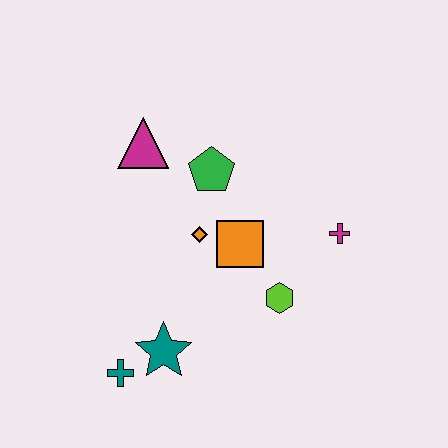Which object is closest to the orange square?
The orange diamond is closest to the orange square.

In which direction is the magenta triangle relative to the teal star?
The magenta triangle is above the teal star.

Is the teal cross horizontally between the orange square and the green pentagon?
No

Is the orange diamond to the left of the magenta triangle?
No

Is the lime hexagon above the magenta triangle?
No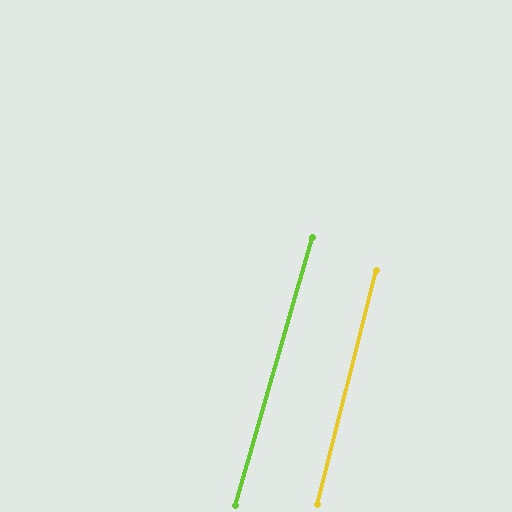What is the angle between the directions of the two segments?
Approximately 2 degrees.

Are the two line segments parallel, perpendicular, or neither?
Parallel — their directions differ by only 1.9°.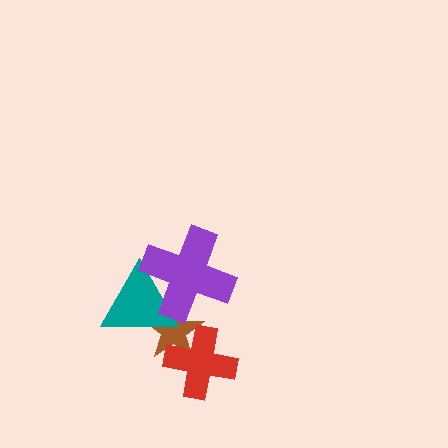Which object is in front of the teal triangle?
The purple cross is in front of the teal triangle.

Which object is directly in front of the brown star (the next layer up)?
The teal triangle is directly in front of the brown star.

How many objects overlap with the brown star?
3 objects overlap with the brown star.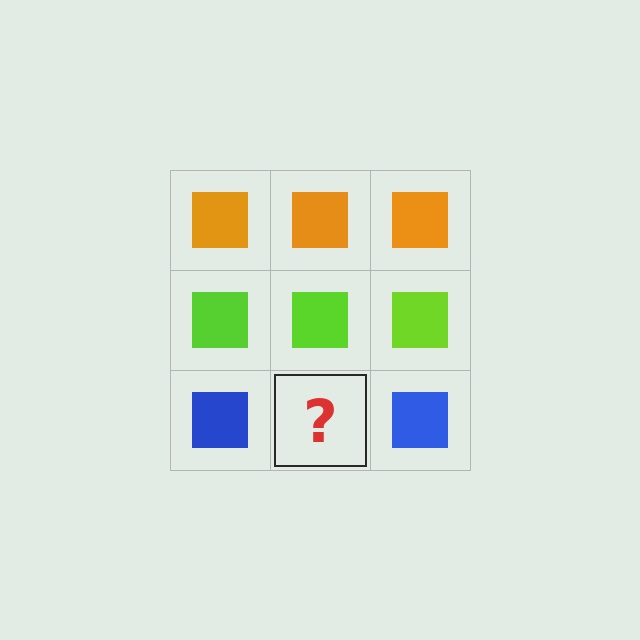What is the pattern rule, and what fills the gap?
The rule is that each row has a consistent color. The gap should be filled with a blue square.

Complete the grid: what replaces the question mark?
The question mark should be replaced with a blue square.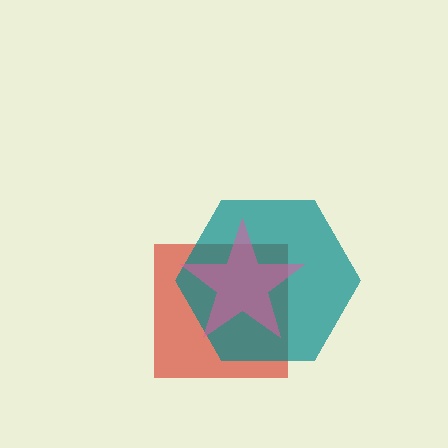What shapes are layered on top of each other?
The layered shapes are: a red square, a teal hexagon, a pink star.